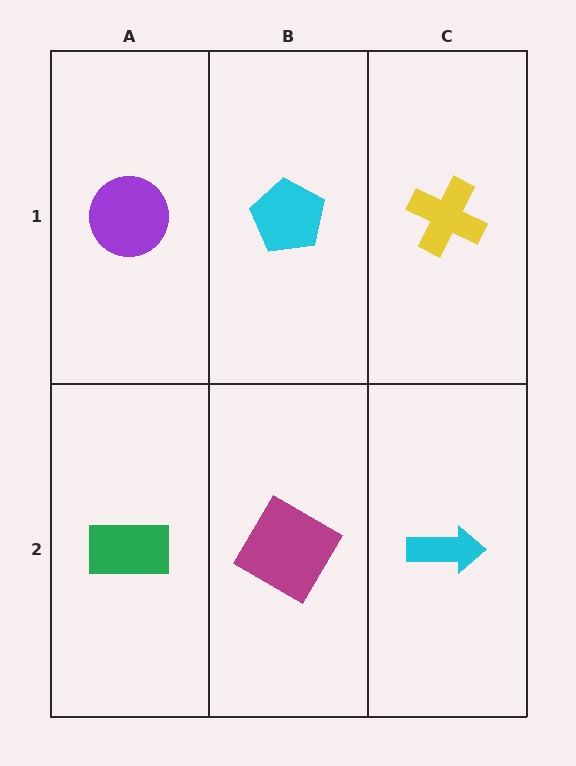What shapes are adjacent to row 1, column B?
A magenta diamond (row 2, column B), a purple circle (row 1, column A), a yellow cross (row 1, column C).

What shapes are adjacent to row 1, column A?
A green rectangle (row 2, column A), a cyan pentagon (row 1, column B).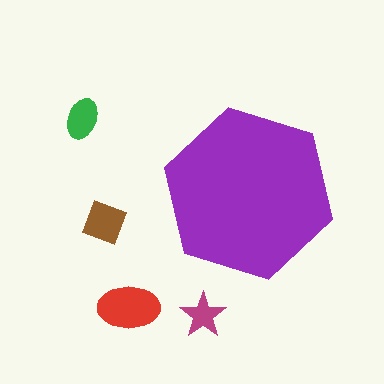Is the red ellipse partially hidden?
No, the red ellipse is fully visible.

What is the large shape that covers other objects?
A purple hexagon.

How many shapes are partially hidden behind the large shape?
0 shapes are partially hidden.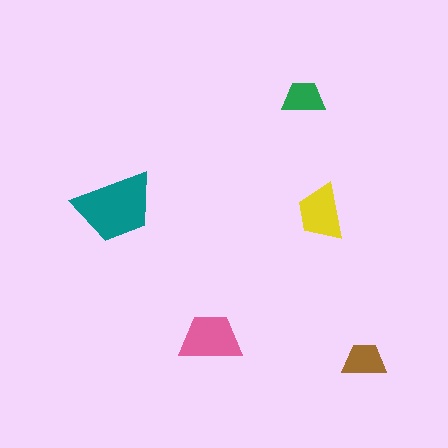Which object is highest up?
The green trapezoid is topmost.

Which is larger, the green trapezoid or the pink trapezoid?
The pink one.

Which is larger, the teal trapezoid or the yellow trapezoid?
The teal one.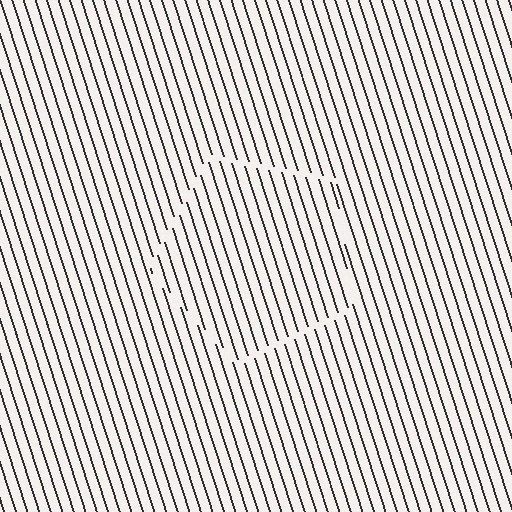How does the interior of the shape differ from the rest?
The interior of the shape contains the same grating, shifted by half a period — the contour is defined by the phase discontinuity where line-ends from the inner and outer gratings abut.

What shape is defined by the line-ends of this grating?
An illusory pentagon. The interior of the shape contains the same grating, shifted by half a period — the contour is defined by the phase discontinuity where line-ends from the inner and outer gratings abut.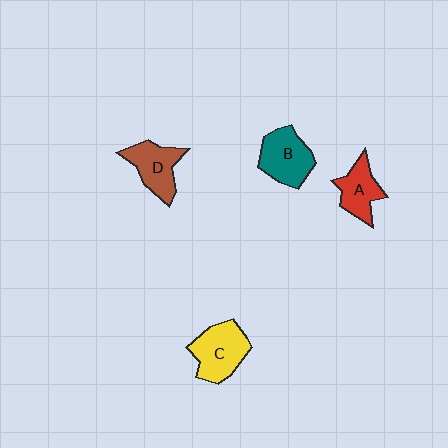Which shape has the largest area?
Shape C (yellow).